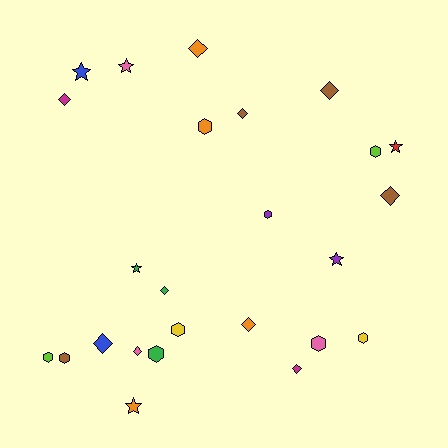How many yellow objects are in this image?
There are 2 yellow objects.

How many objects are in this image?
There are 25 objects.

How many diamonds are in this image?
There are 10 diamonds.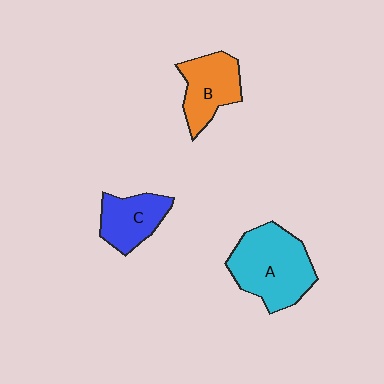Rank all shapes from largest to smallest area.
From largest to smallest: A (cyan), B (orange), C (blue).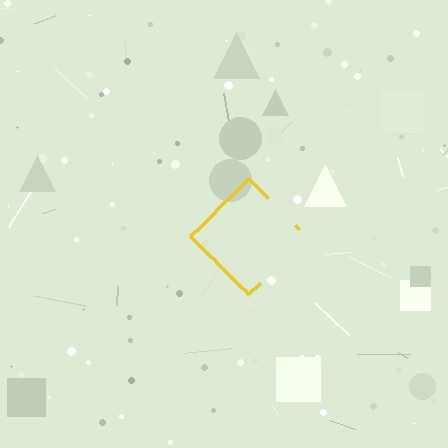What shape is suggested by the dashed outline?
The dashed outline suggests a diamond.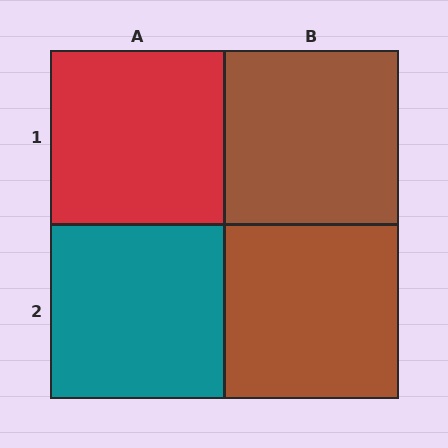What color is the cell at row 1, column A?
Red.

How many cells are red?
1 cell is red.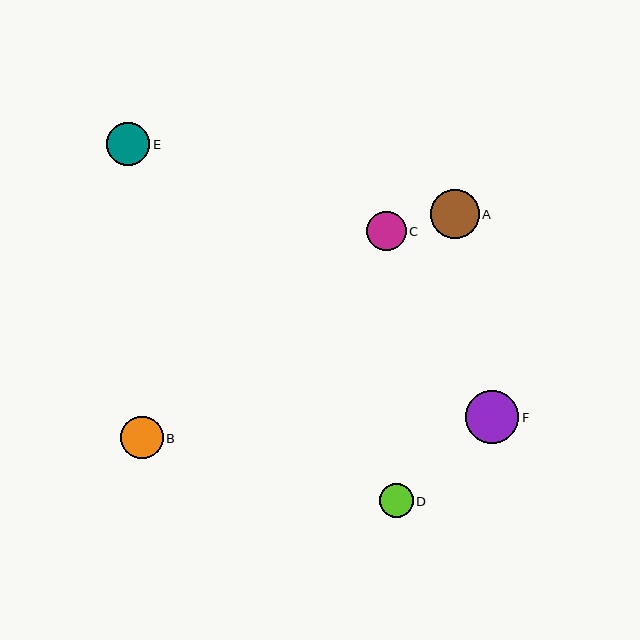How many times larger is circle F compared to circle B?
Circle F is approximately 1.2 times the size of circle B.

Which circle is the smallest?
Circle D is the smallest with a size of approximately 33 pixels.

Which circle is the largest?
Circle F is the largest with a size of approximately 53 pixels.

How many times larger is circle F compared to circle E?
Circle F is approximately 1.2 times the size of circle E.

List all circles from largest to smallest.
From largest to smallest: F, A, E, B, C, D.